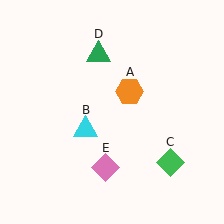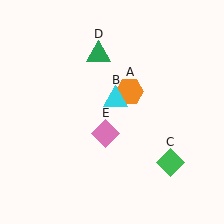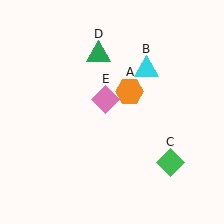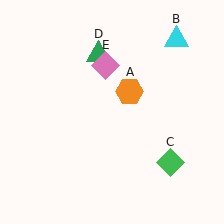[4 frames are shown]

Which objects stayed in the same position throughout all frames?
Orange hexagon (object A) and green diamond (object C) and green triangle (object D) remained stationary.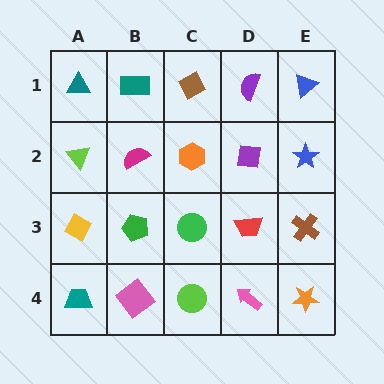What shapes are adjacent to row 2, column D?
A purple semicircle (row 1, column D), a red trapezoid (row 3, column D), an orange hexagon (row 2, column C), a blue star (row 2, column E).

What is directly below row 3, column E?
An orange star.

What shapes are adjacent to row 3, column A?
A lime triangle (row 2, column A), a teal trapezoid (row 4, column A), a green pentagon (row 3, column B).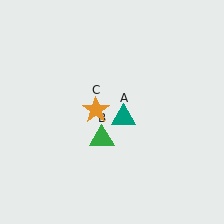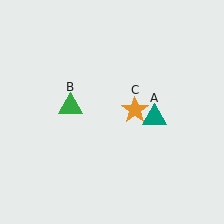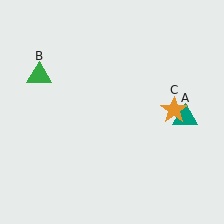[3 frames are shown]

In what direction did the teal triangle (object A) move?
The teal triangle (object A) moved right.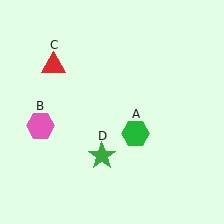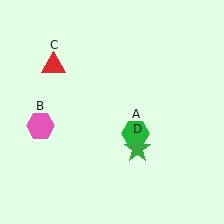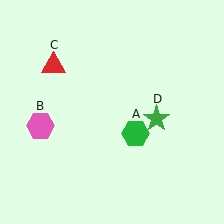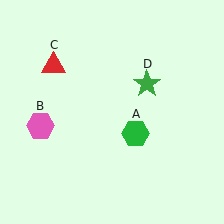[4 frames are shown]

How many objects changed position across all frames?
1 object changed position: green star (object D).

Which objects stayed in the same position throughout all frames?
Green hexagon (object A) and pink hexagon (object B) and red triangle (object C) remained stationary.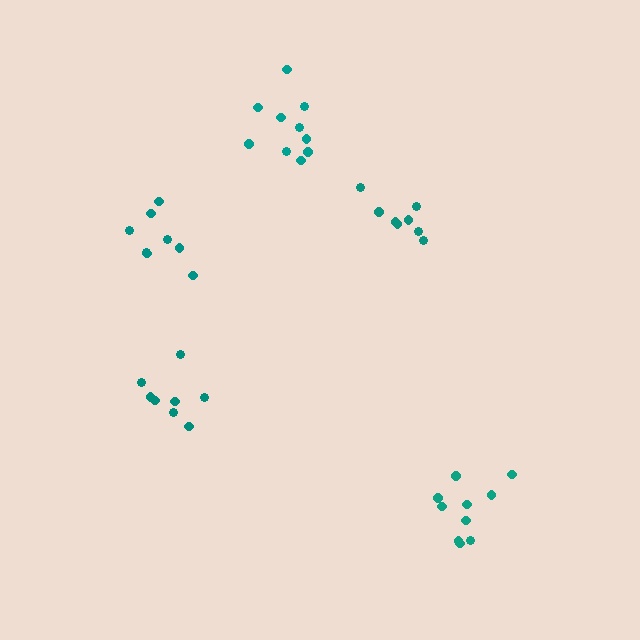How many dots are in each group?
Group 1: 10 dots, Group 2: 8 dots, Group 3: 8 dots, Group 4: 8 dots, Group 5: 10 dots (44 total).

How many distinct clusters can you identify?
There are 5 distinct clusters.